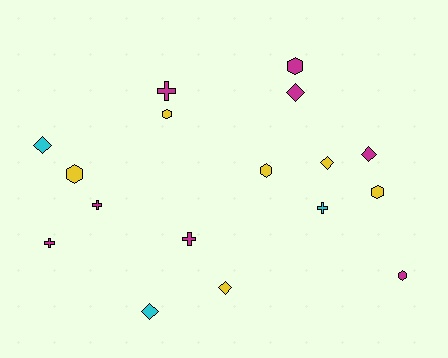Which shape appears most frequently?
Hexagon, with 6 objects.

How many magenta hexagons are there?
There are 2 magenta hexagons.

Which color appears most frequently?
Magenta, with 8 objects.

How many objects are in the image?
There are 17 objects.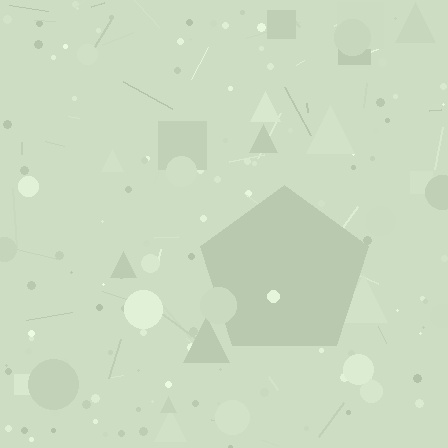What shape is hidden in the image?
A pentagon is hidden in the image.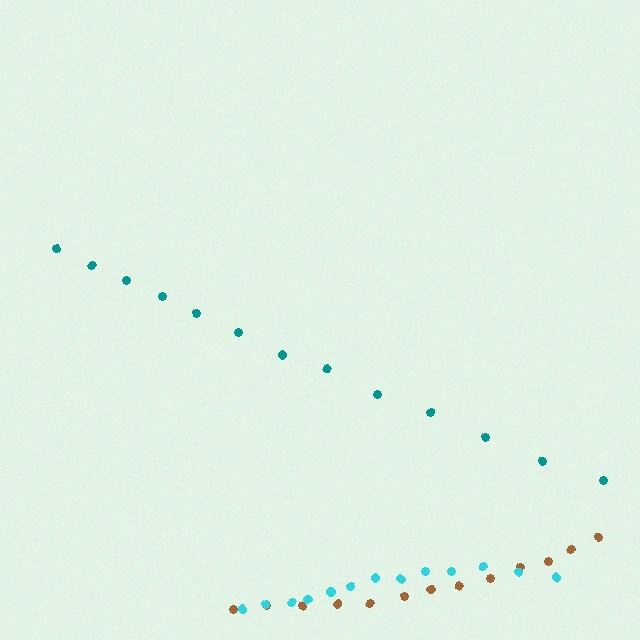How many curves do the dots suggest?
There are 3 distinct paths.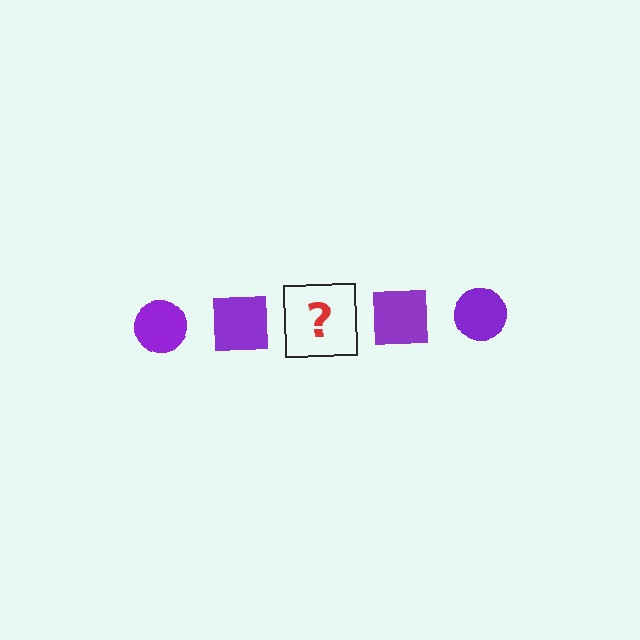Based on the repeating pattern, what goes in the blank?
The blank should be a purple circle.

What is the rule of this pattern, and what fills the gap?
The rule is that the pattern cycles through circle, square shapes in purple. The gap should be filled with a purple circle.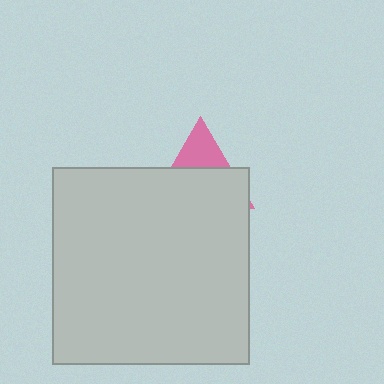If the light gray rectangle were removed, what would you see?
You would see the complete pink triangle.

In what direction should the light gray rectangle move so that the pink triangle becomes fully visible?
The light gray rectangle should move down. That is the shortest direction to clear the overlap and leave the pink triangle fully visible.